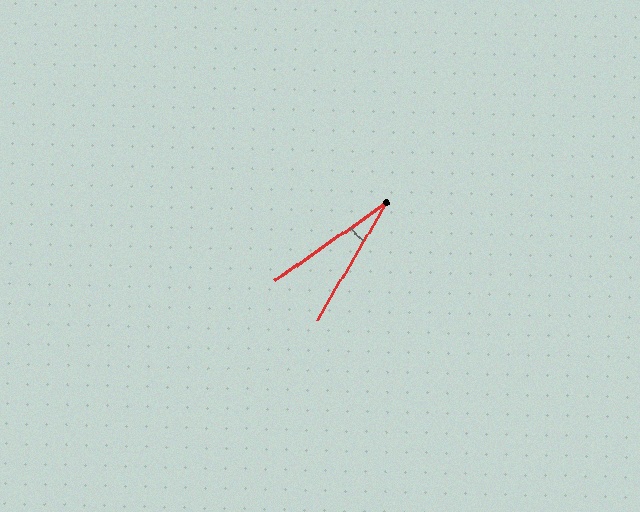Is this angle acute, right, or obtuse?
It is acute.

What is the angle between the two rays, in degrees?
Approximately 24 degrees.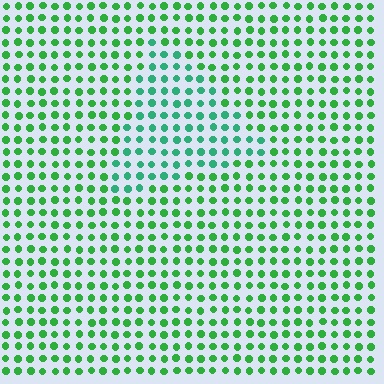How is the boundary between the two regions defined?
The boundary is defined purely by a slight shift in hue (about 29 degrees). Spacing, size, and orientation are identical on both sides.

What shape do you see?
I see a triangle.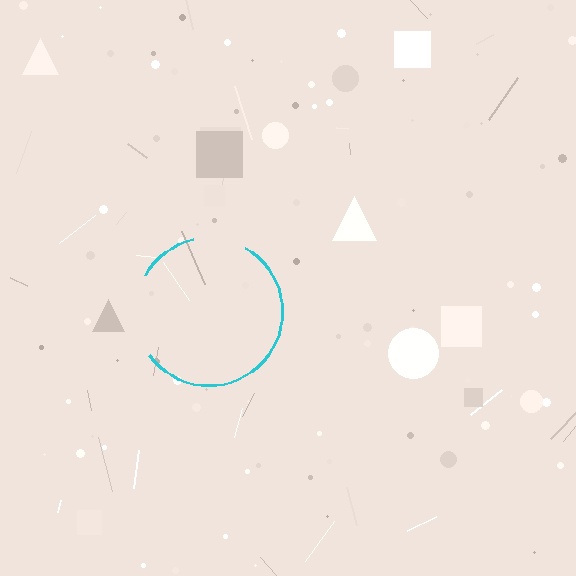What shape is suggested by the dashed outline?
The dashed outline suggests a circle.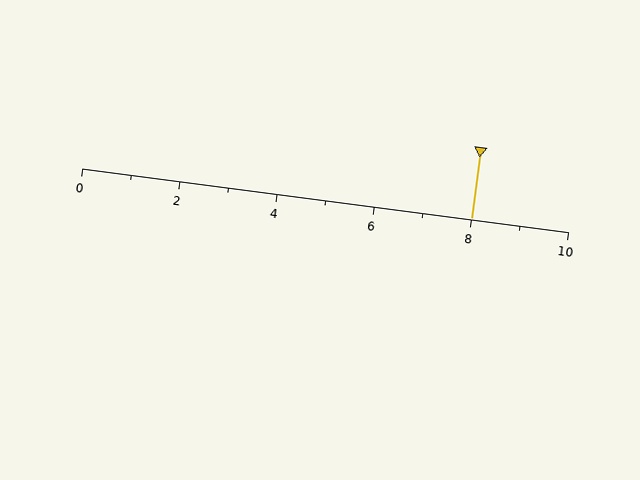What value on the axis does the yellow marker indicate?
The marker indicates approximately 8.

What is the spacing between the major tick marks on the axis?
The major ticks are spaced 2 apart.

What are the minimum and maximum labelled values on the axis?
The axis runs from 0 to 10.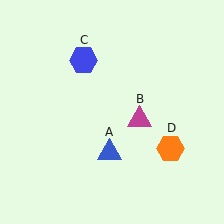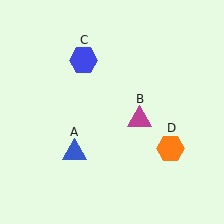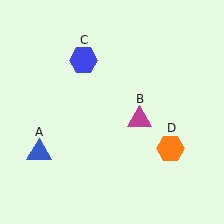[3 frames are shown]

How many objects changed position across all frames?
1 object changed position: blue triangle (object A).